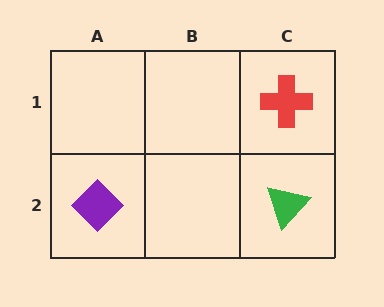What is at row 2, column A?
A purple diamond.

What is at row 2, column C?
A green triangle.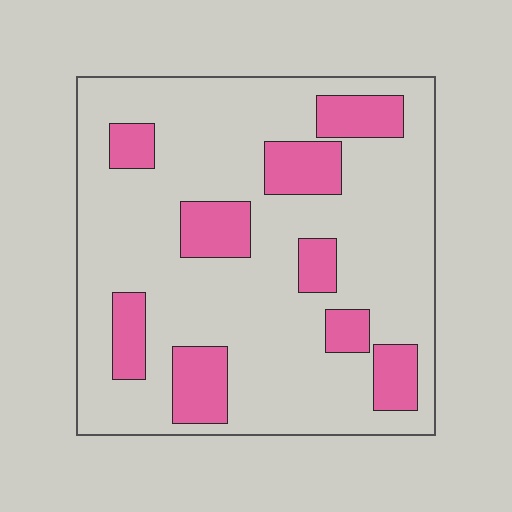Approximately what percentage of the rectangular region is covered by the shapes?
Approximately 20%.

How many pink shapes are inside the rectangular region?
9.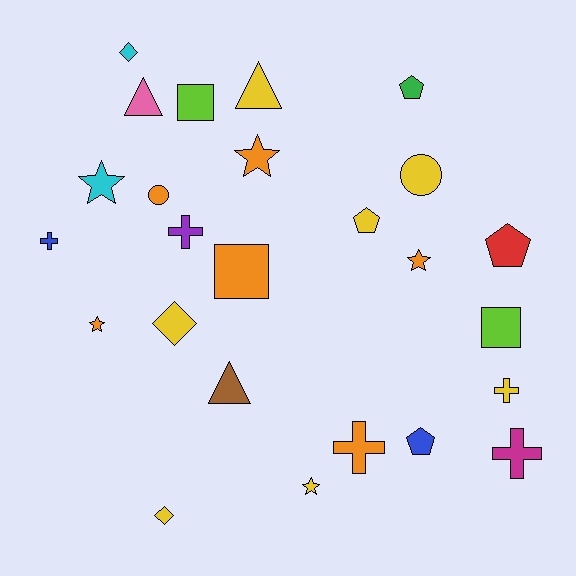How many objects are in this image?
There are 25 objects.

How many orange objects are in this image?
There are 6 orange objects.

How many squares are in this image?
There are 3 squares.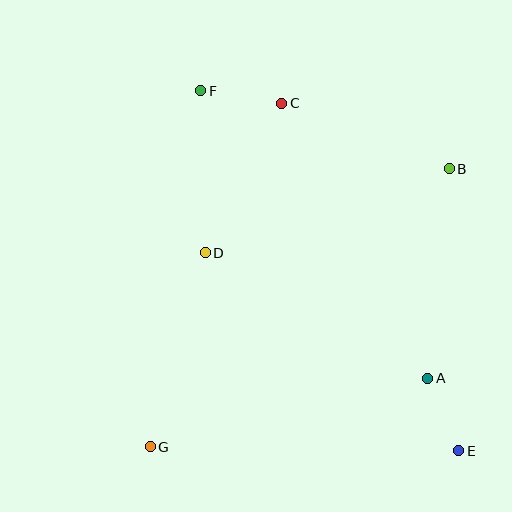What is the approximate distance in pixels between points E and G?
The distance between E and G is approximately 309 pixels.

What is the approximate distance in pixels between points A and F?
The distance between A and F is approximately 366 pixels.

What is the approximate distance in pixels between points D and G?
The distance between D and G is approximately 202 pixels.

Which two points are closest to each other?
Points A and E are closest to each other.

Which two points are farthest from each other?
Points E and F are farthest from each other.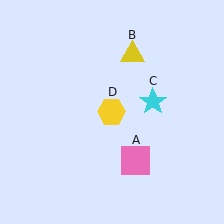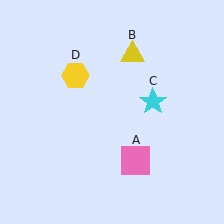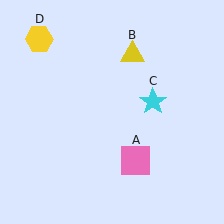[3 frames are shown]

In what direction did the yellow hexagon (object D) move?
The yellow hexagon (object D) moved up and to the left.